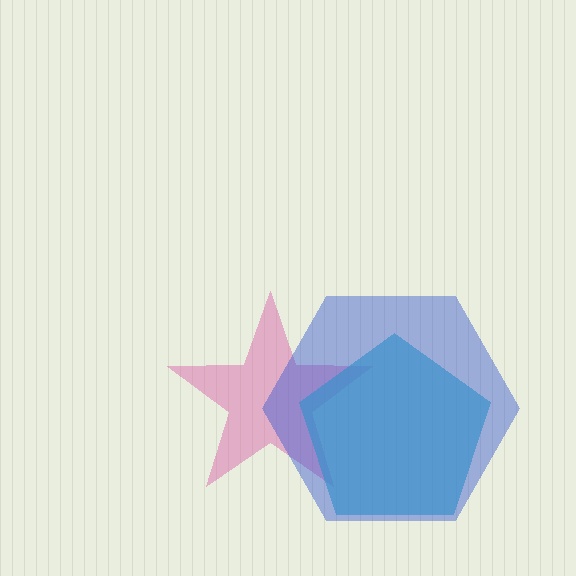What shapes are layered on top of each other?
The layered shapes are: a pink star, a cyan pentagon, a blue hexagon.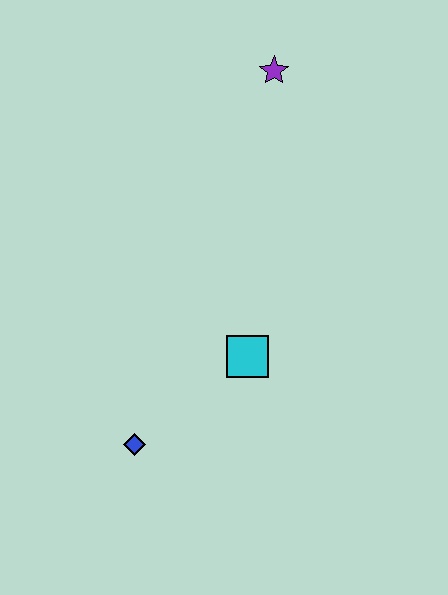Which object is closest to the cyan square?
The blue diamond is closest to the cyan square.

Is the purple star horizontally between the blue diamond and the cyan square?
No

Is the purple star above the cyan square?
Yes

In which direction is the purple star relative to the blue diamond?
The purple star is above the blue diamond.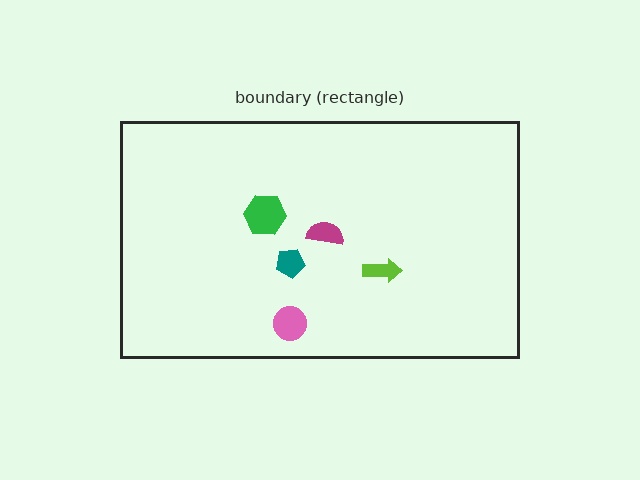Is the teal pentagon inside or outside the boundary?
Inside.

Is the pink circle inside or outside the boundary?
Inside.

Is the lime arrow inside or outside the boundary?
Inside.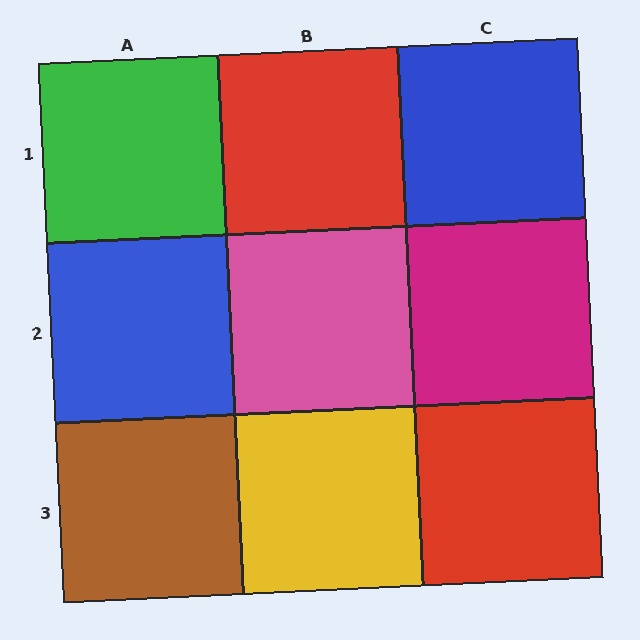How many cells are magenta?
1 cell is magenta.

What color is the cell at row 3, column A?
Brown.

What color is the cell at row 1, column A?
Green.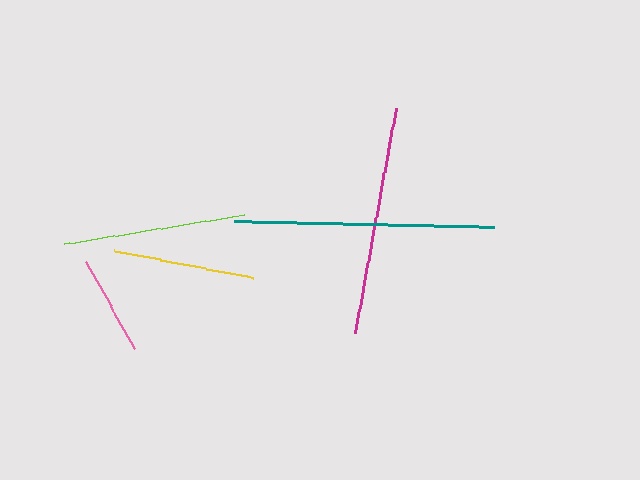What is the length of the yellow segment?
The yellow segment is approximately 142 pixels long.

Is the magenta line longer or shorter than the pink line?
The magenta line is longer than the pink line.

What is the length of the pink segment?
The pink segment is approximately 100 pixels long.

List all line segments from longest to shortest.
From longest to shortest: teal, magenta, lime, yellow, pink.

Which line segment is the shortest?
The pink line is the shortest at approximately 100 pixels.